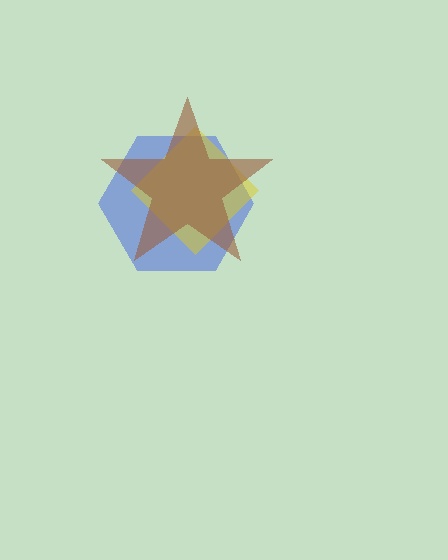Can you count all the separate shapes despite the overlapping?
Yes, there are 3 separate shapes.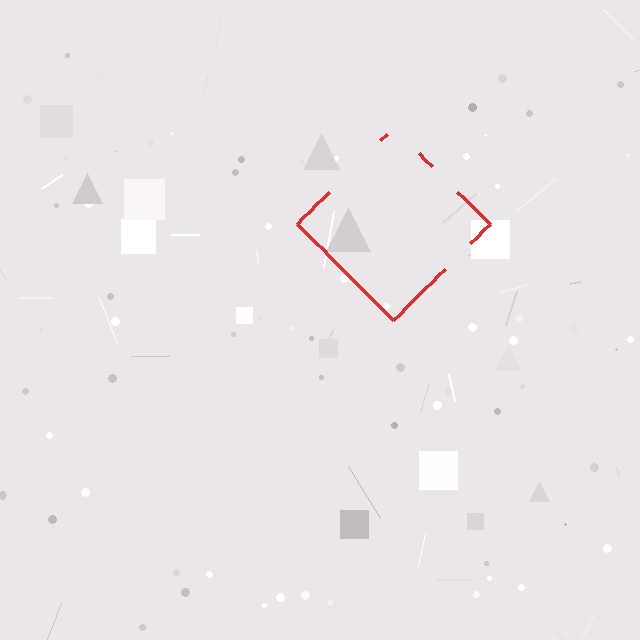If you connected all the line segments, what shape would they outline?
They would outline a diamond.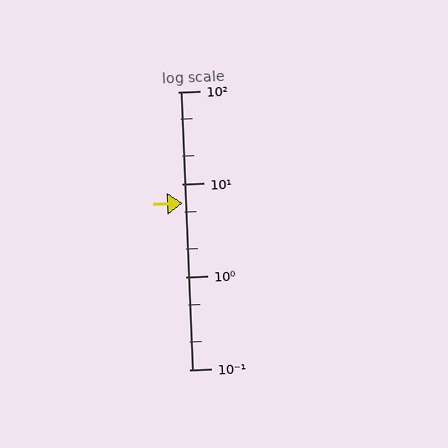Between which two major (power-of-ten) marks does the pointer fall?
The pointer is between 1 and 10.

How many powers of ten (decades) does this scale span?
The scale spans 3 decades, from 0.1 to 100.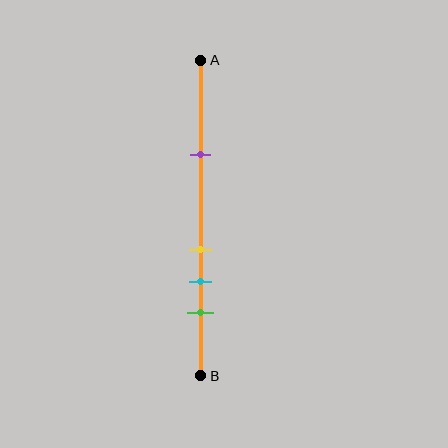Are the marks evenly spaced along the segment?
No, the marks are not evenly spaced.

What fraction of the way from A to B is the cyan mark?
The cyan mark is approximately 70% (0.7) of the way from A to B.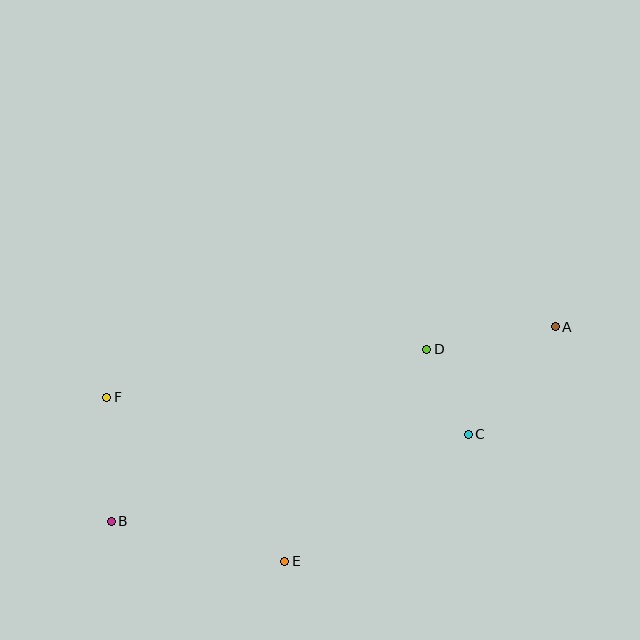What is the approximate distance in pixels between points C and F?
The distance between C and F is approximately 363 pixels.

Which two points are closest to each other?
Points C and D are closest to each other.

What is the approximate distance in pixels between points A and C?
The distance between A and C is approximately 138 pixels.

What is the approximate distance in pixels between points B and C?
The distance between B and C is approximately 367 pixels.